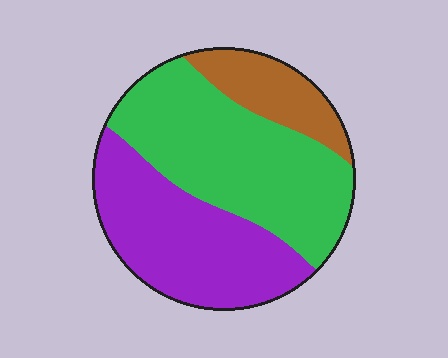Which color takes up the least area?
Brown, at roughly 15%.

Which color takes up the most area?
Green, at roughly 45%.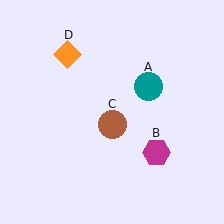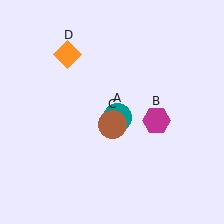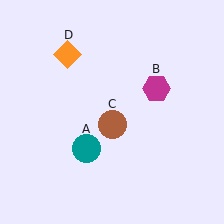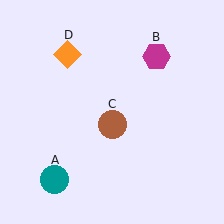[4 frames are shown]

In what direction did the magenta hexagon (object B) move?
The magenta hexagon (object B) moved up.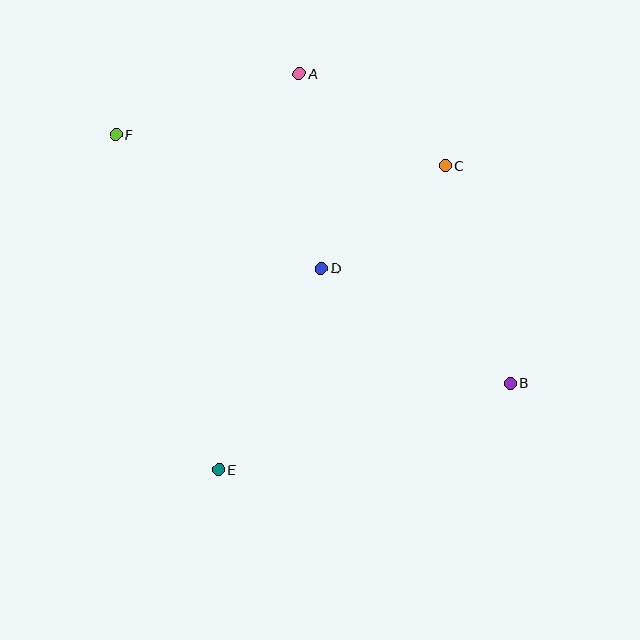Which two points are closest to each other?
Points C and D are closest to each other.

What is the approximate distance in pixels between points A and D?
The distance between A and D is approximately 196 pixels.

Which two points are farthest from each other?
Points B and F are farthest from each other.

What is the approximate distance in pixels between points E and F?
The distance between E and F is approximately 351 pixels.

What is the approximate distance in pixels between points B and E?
The distance between B and E is approximately 305 pixels.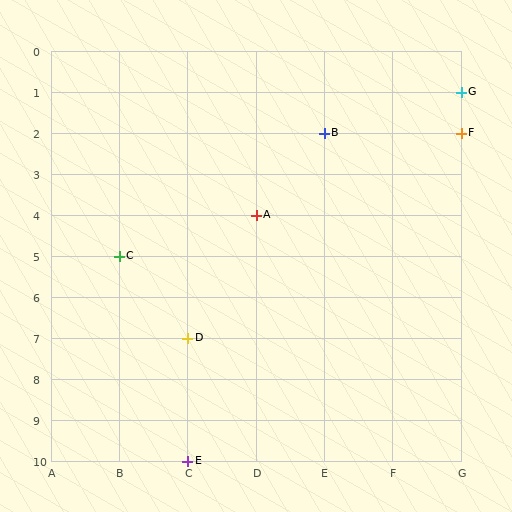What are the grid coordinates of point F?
Point F is at grid coordinates (G, 2).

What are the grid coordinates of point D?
Point D is at grid coordinates (C, 7).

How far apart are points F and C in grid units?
Points F and C are 5 columns and 3 rows apart (about 5.8 grid units diagonally).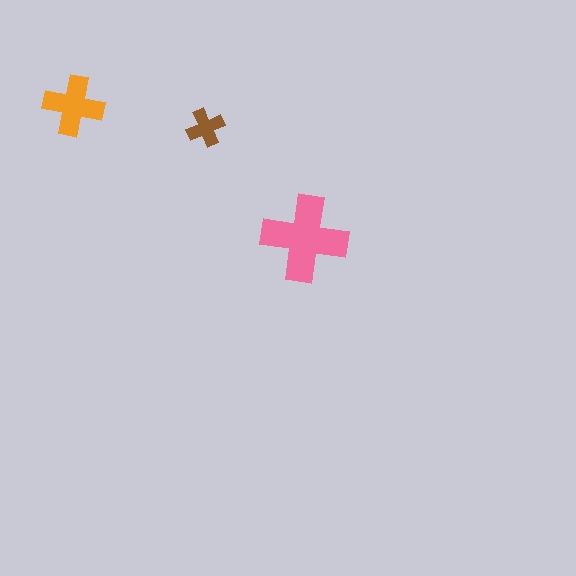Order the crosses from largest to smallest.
the pink one, the orange one, the brown one.